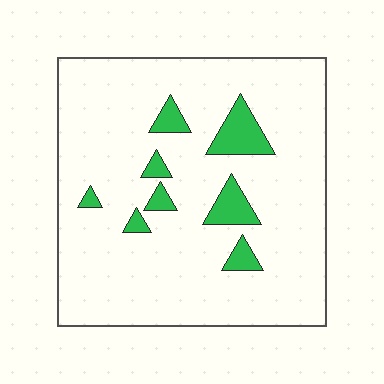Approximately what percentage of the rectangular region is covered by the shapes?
Approximately 10%.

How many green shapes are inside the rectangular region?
8.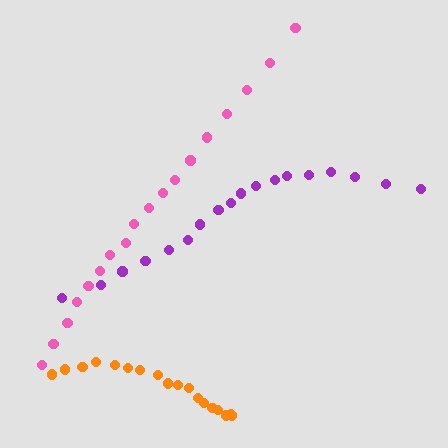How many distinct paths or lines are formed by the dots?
There are 3 distinct paths.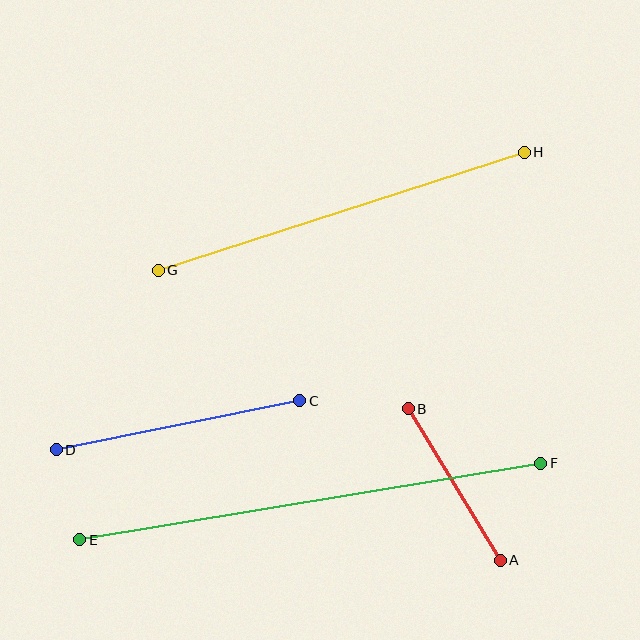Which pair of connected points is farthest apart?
Points E and F are farthest apart.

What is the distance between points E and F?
The distance is approximately 467 pixels.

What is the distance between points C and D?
The distance is approximately 249 pixels.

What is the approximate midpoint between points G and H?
The midpoint is at approximately (341, 211) pixels.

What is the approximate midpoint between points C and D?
The midpoint is at approximately (178, 425) pixels.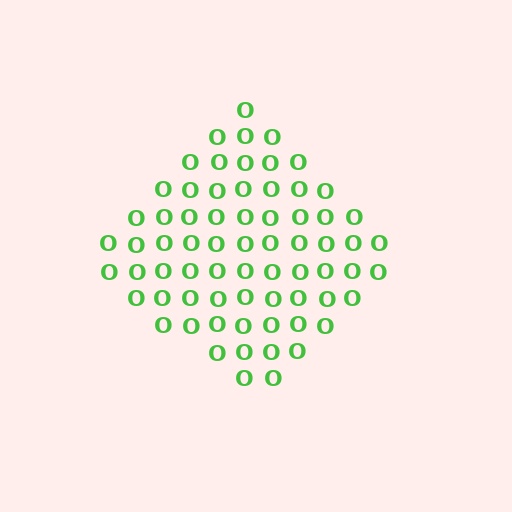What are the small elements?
The small elements are letter O's.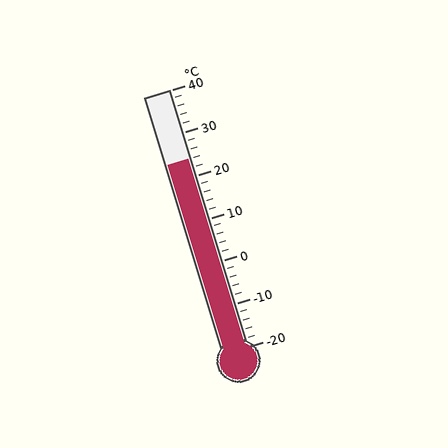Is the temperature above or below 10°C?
The temperature is above 10°C.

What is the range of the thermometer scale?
The thermometer scale ranges from -20°C to 40°C.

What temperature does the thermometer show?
The thermometer shows approximately 24°C.